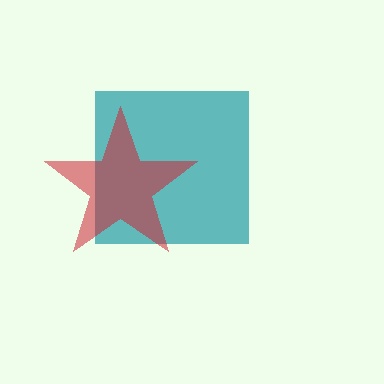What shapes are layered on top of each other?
The layered shapes are: a teal square, a red star.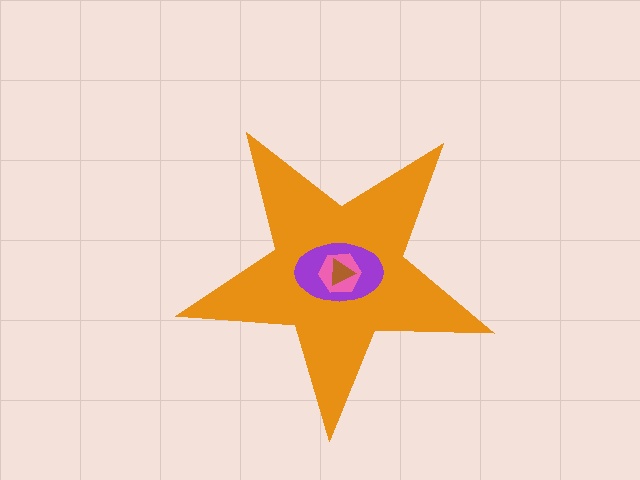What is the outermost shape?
The orange star.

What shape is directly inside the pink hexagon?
The brown triangle.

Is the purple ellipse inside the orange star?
Yes.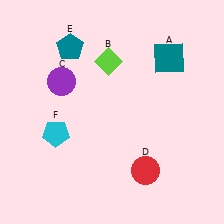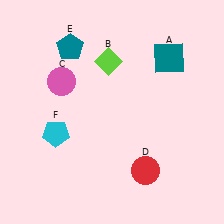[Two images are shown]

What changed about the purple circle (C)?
In Image 1, C is purple. In Image 2, it changed to pink.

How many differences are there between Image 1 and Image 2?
There is 1 difference between the two images.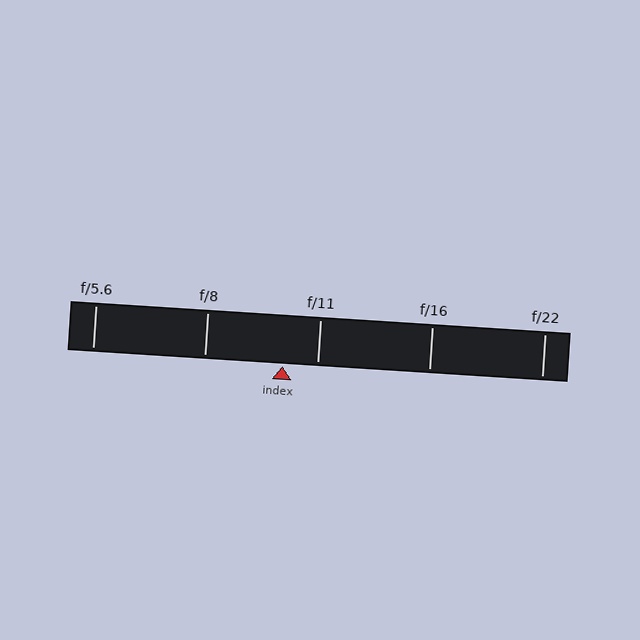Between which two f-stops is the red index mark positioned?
The index mark is between f/8 and f/11.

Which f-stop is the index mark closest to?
The index mark is closest to f/11.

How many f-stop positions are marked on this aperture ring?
There are 5 f-stop positions marked.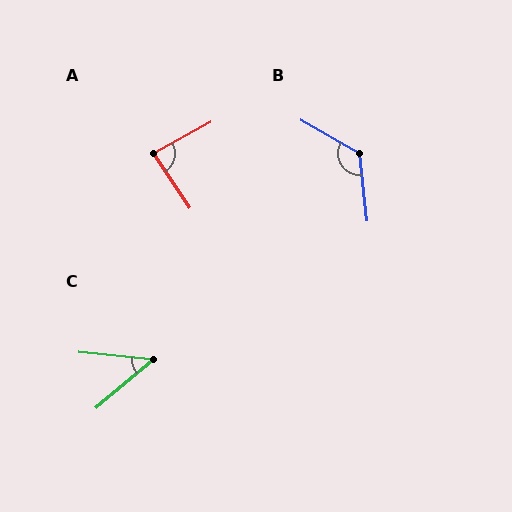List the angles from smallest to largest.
C (46°), A (85°), B (126°).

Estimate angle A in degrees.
Approximately 85 degrees.